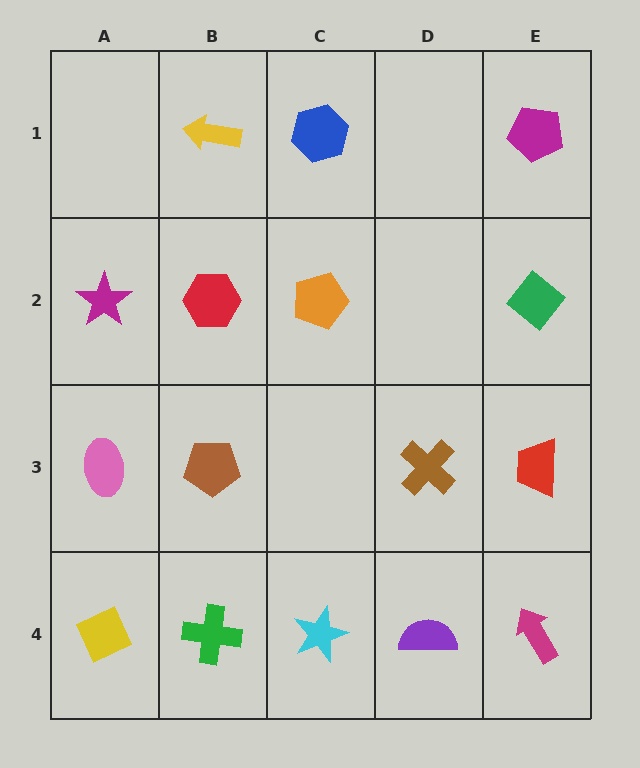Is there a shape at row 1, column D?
No, that cell is empty.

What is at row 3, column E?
A red trapezoid.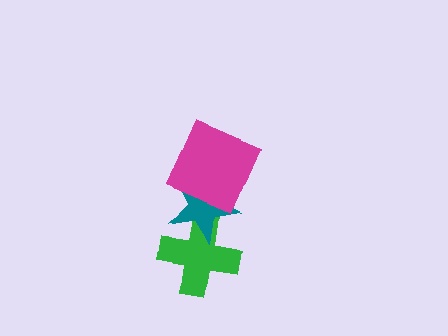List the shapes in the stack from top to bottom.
From top to bottom: the magenta square, the teal star, the green cross.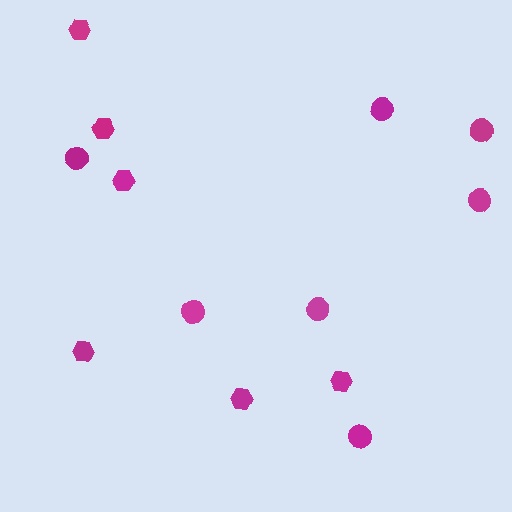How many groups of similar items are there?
There are 2 groups: one group of circles (7) and one group of hexagons (6).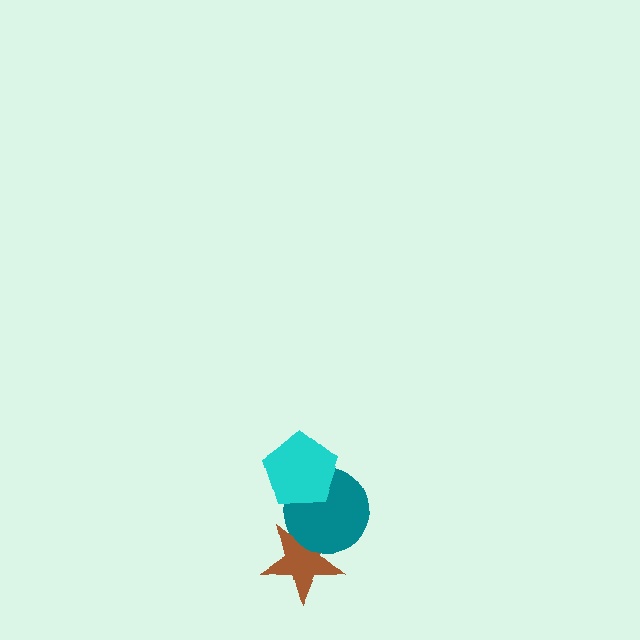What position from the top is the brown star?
The brown star is 3rd from the top.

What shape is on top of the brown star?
The teal circle is on top of the brown star.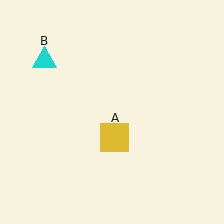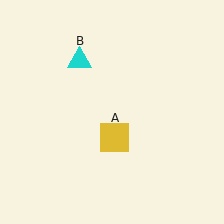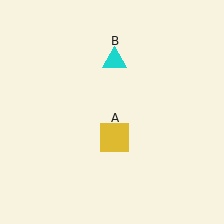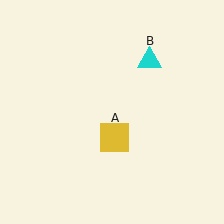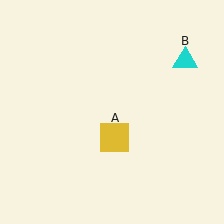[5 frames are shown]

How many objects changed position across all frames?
1 object changed position: cyan triangle (object B).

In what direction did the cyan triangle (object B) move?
The cyan triangle (object B) moved right.